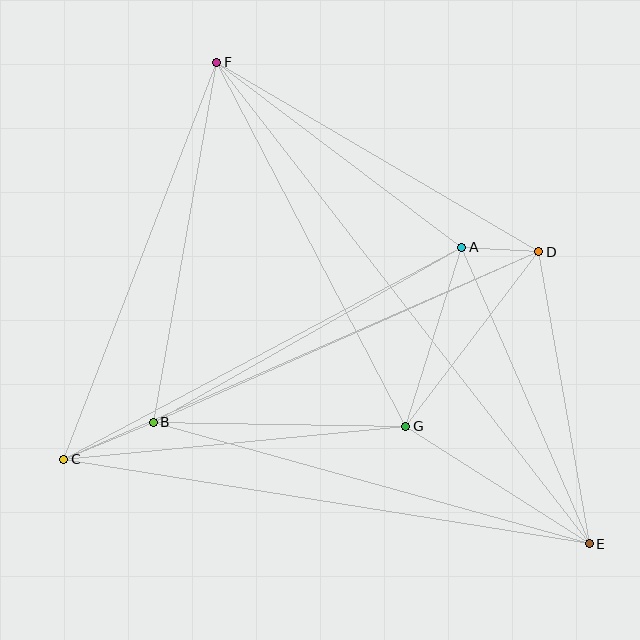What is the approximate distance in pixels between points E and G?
The distance between E and G is approximately 218 pixels.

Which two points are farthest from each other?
Points E and F are farthest from each other.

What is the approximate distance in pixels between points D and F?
The distance between D and F is approximately 374 pixels.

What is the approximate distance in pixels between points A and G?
The distance between A and G is approximately 188 pixels.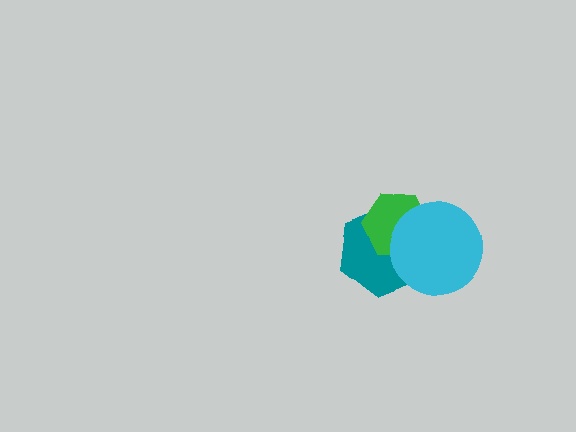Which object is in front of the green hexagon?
The cyan circle is in front of the green hexagon.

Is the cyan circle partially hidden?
No, no other shape covers it.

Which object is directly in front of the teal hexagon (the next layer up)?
The green hexagon is directly in front of the teal hexagon.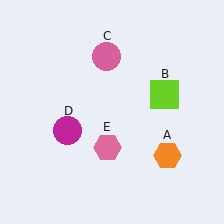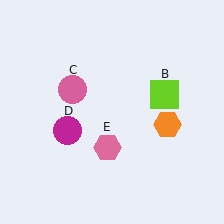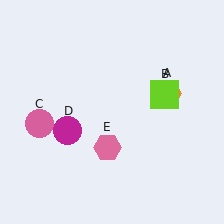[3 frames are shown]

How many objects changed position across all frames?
2 objects changed position: orange hexagon (object A), pink circle (object C).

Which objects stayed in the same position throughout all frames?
Lime square (object B) and magenta circle (object D) and pink hexagon (object E) remained stationary.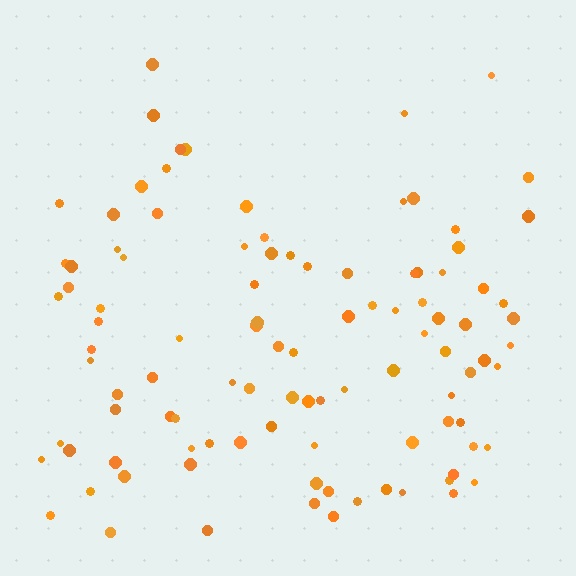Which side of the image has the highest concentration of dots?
The bottom.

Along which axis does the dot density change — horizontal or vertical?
Vertical.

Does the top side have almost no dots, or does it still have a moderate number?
Still a moderate number, just noticeably fewer than the bottom.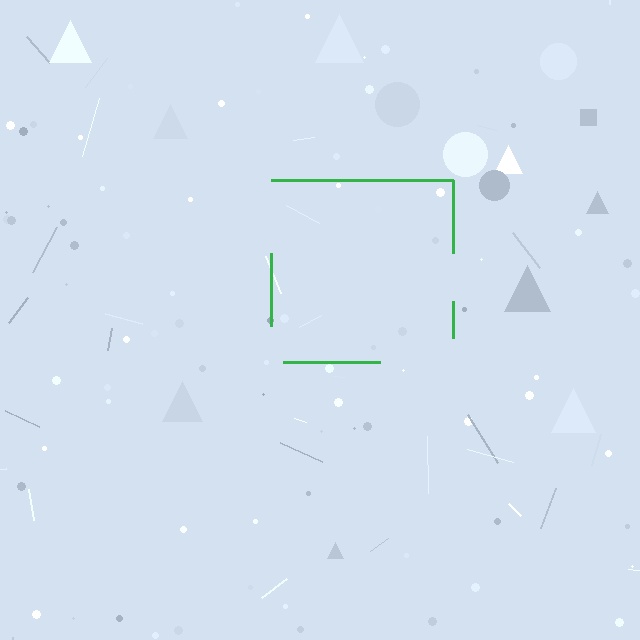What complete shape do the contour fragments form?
The contour fragments form a square.